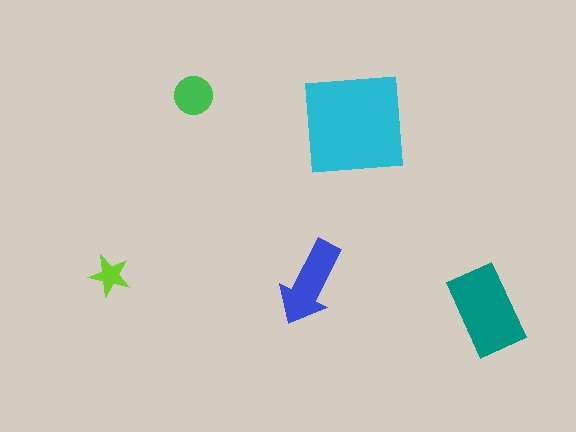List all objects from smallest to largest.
The lime star, the green circle, the blue arrow, the teal rectangle, the cyan square.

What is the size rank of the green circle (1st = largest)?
4th.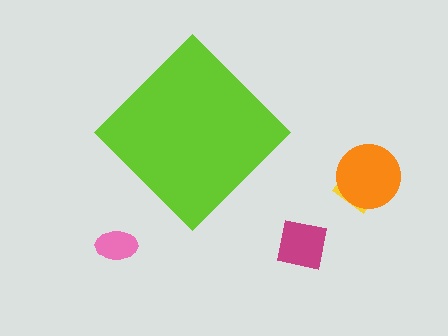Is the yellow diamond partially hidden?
No, the yellow diamond is fully visible.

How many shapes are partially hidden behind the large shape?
0 shapes are partially hidden.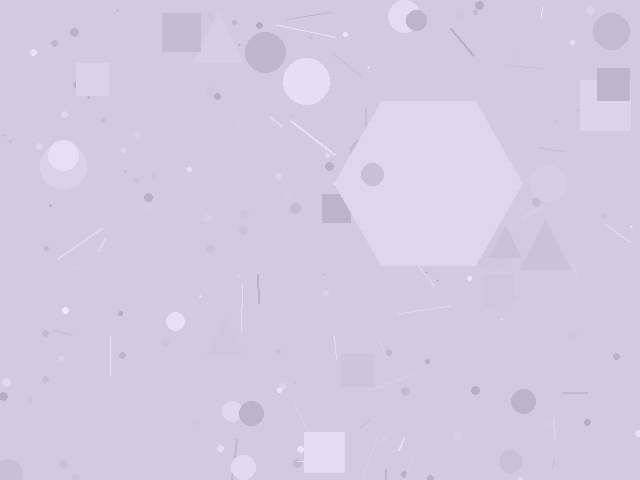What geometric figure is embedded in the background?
A hexagon is embedded in the background.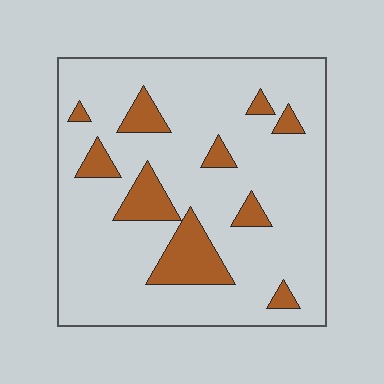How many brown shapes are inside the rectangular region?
10.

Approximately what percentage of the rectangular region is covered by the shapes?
Approximately 15%.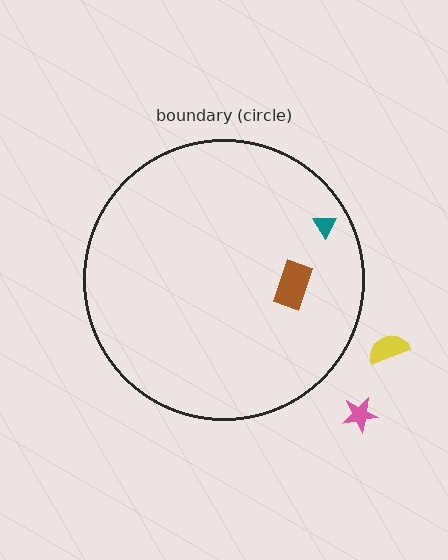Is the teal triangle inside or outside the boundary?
Inside.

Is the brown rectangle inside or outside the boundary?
Inside.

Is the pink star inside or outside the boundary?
Outside.